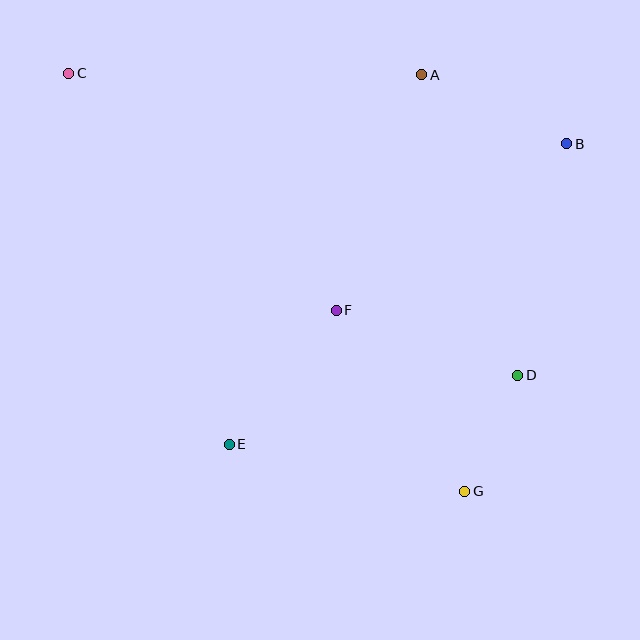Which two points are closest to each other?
Points D and G are closest to each other.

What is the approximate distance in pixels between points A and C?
The distance between A and C is approximately 353 pixels.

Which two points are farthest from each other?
Points C and G are farthest from each other.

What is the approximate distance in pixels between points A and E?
The distance between A and E is approximately 417 pixels.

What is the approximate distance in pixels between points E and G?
The distance between E and G is approximately 240 pixels.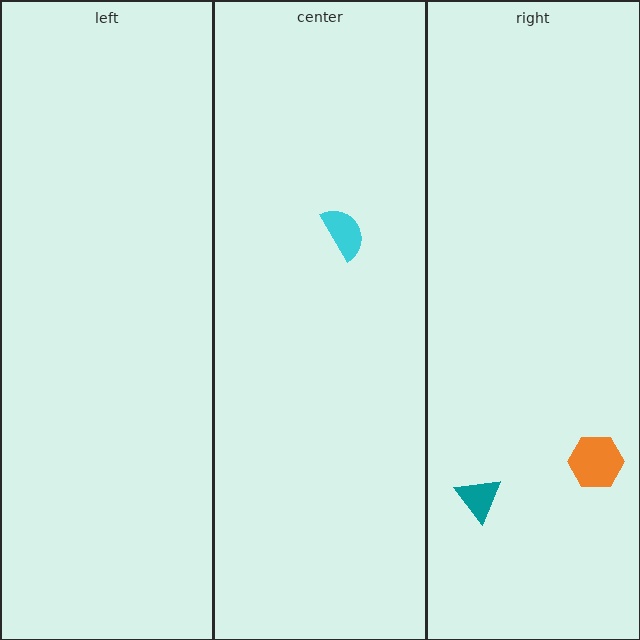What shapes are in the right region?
The teal triangle, the orange hexagon.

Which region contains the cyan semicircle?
The center region.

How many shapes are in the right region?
2.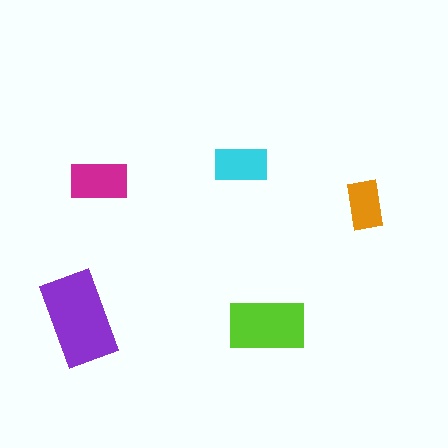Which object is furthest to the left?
The purple rectangle is leftmost.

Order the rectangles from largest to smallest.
the purple one, the lime one, the magenta one, the cyan one, the orange one.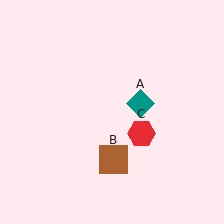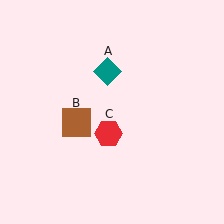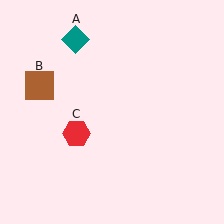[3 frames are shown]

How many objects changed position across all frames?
3 objects changed position: teal diamond (object A), brown square (object B), red hexagon (object C).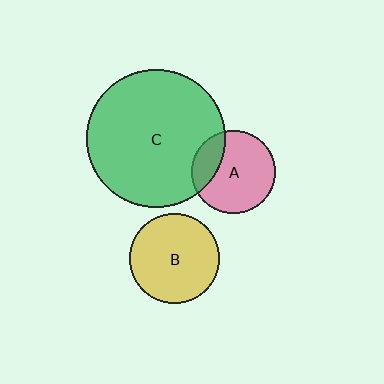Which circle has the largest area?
Circle C (green).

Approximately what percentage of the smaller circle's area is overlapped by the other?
Approximately 20%.